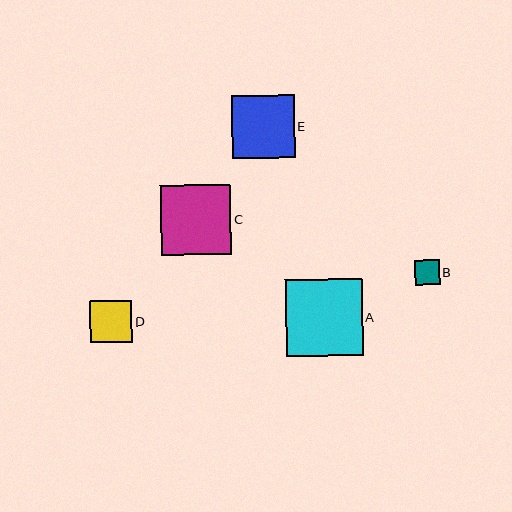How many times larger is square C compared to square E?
Square C is approximately 1.1 times the size of square E.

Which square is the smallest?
Square B is the smallest with a size of approximately 25 pixels.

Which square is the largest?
Square A is the largest with a size of approximately 77 pixels.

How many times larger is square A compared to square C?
Square A is approximately 1.1 times the size of square C.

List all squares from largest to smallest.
From largest to smallest: A, C, E, D, B.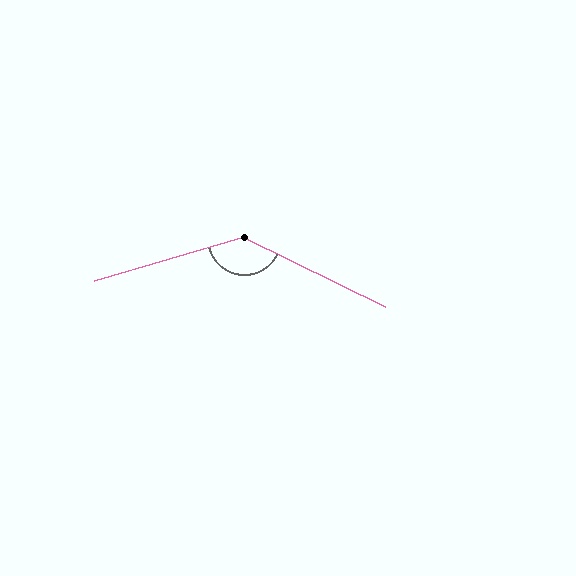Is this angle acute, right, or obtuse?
It is obtuse.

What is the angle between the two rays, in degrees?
Approximately 137 degrees.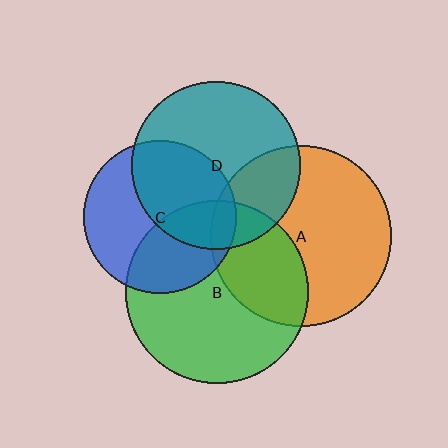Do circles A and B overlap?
Yes.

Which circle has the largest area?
Circle B (green).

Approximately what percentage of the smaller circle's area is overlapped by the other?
Approximately 35%.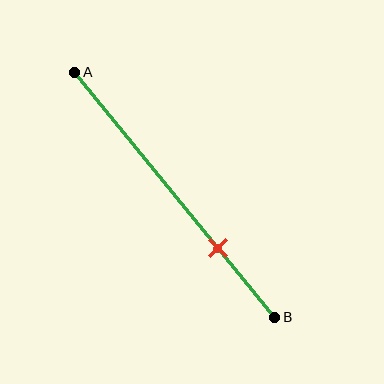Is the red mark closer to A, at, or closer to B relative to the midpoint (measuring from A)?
The red mark is closer to point B than the midpoint of segment AB.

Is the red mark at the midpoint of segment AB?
No, the mark is at about 70% from A, not at the 50% midpoint.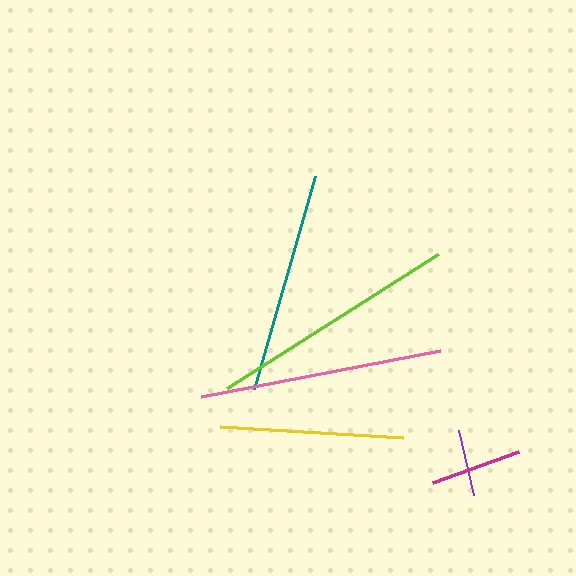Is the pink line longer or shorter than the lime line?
The lime line is longer than the pink line.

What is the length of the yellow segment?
The yellow segment is approximately 183 pixels long.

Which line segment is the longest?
The lime line is the longest at approximately 250 pixels.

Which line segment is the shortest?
The purple line is the shortest at approximately 66 pixels.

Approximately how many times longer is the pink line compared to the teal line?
The pink line is approximately 1.1 times the length of the teal line.